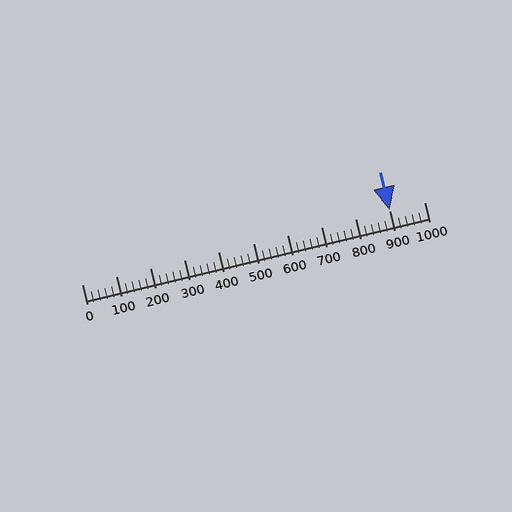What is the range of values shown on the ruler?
The ruler shows values from 0 to 1000.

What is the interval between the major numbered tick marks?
The major tick marks are spaced 100 units apart.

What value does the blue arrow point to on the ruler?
The blue arrow points to approximately 900.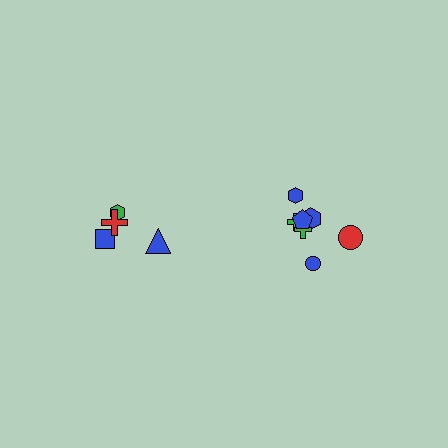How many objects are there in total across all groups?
There are 11 objects.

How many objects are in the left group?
There are 4 objects.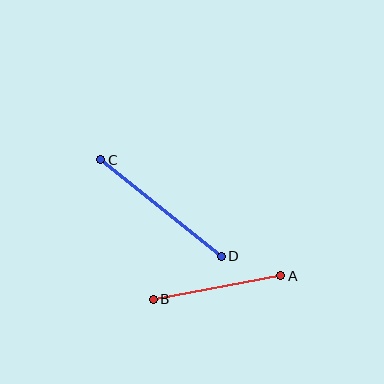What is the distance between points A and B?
The distance is approximately 130 pixels.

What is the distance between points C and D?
The distance is approximately 154 pixels.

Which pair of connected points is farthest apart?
Points C and D are farthest apart.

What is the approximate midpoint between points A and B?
The midpoint is at approximately (217, 287) pixels.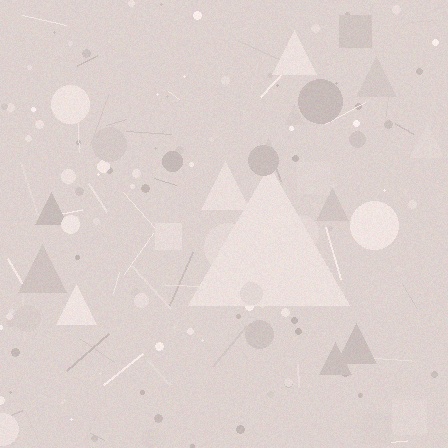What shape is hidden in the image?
A triangle is hidden in the image.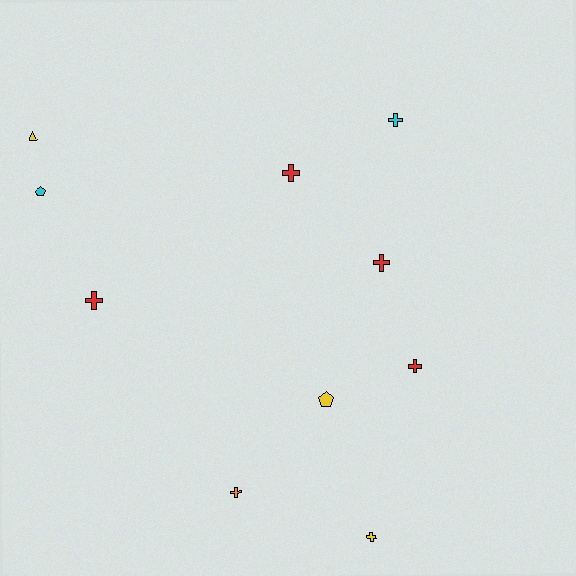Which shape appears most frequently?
Cross, with 7 objects.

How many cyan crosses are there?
There is 1 cyan cross.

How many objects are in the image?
There are 10 objects.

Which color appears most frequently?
Red, with 4 objects.